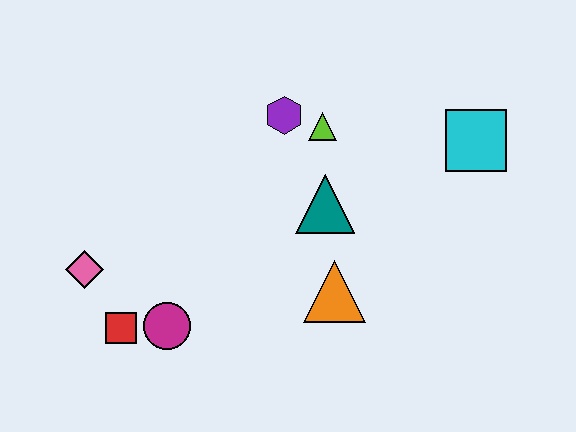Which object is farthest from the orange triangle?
The pink diamond is farthest from the orange triangle.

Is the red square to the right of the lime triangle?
No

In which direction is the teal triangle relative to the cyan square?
The teal triangle is to the left of the cyan square.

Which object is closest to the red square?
The magenta circle is closest to the red square.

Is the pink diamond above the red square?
Yes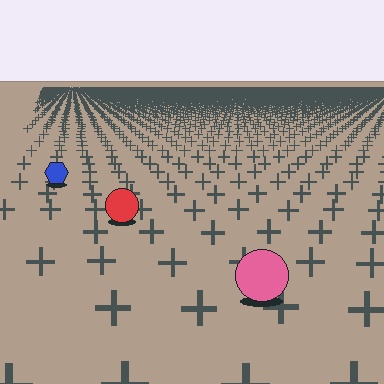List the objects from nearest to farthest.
From nearest to farthest: the pink circle, the red circle, the blue hexagon.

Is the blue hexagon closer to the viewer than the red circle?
No. The red circle is closer — you can tell from the texture gradient: the ground texture is coarser near it.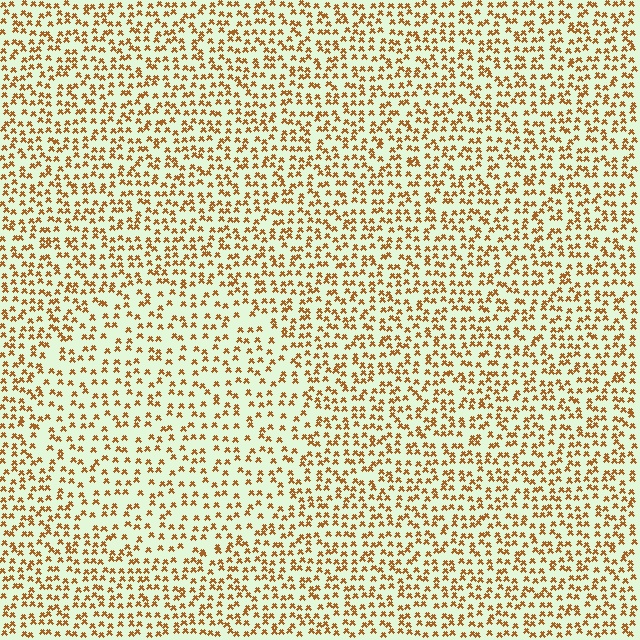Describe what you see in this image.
The image contains small brown elements arranged at two different densities. A circle-shaped region is visible where the elements are less densely packed than the surrounding area.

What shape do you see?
I see a circle.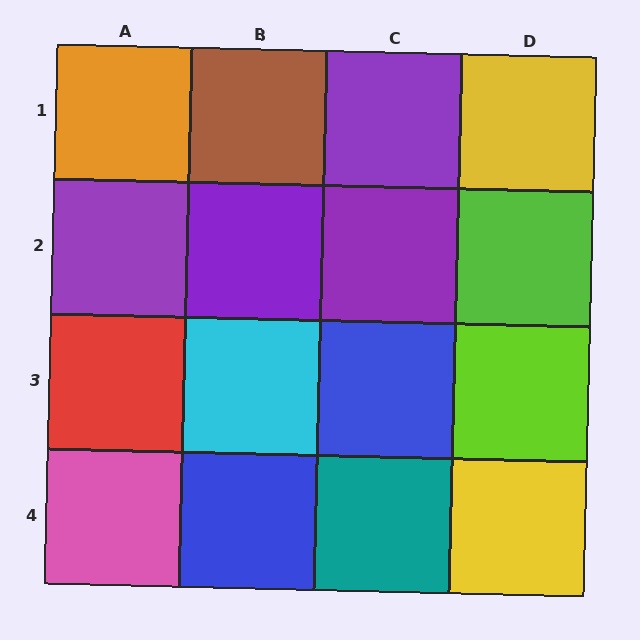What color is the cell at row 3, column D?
Lime.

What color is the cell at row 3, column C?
Blue.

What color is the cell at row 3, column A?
Red.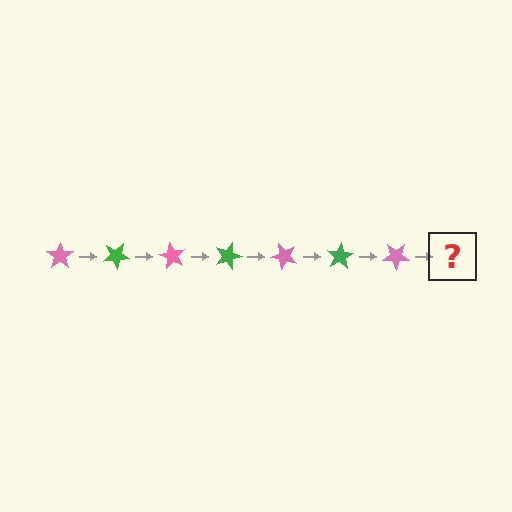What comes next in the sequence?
The next element should be a green star, rotated 210 degrees from the start.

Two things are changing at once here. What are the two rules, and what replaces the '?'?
The two rules are that it rotates 30 degrees each step and the color cycles through pink and green. The '?' should be a green star, rotated 210 degrees from the start.